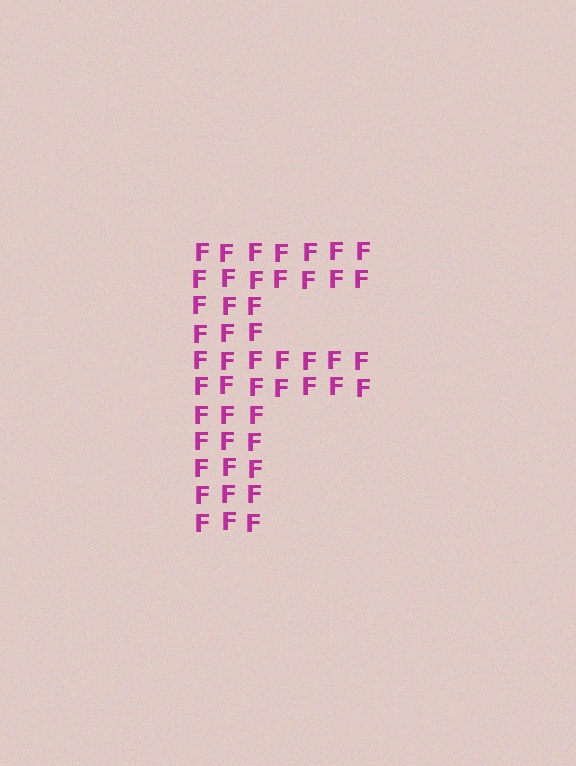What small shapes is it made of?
It is made of small letter F's.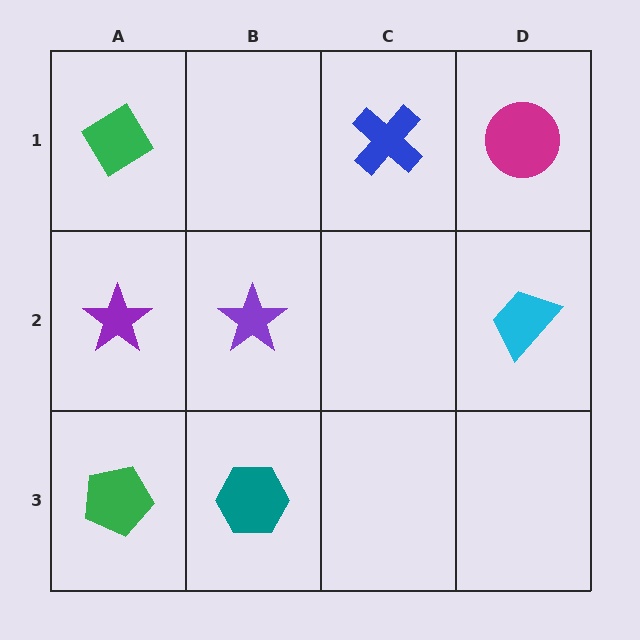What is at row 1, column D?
A magenta circle.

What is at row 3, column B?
A teal hexagon.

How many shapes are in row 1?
3 shapes.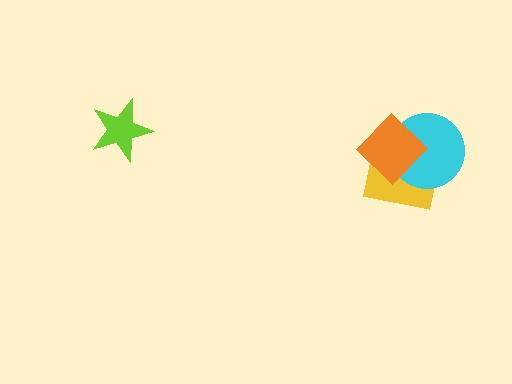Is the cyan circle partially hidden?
Yes, it is partially covered by another shape.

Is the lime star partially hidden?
No, no other shape covers it.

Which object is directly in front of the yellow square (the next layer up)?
The cyan circle is directly in front of the yellow square.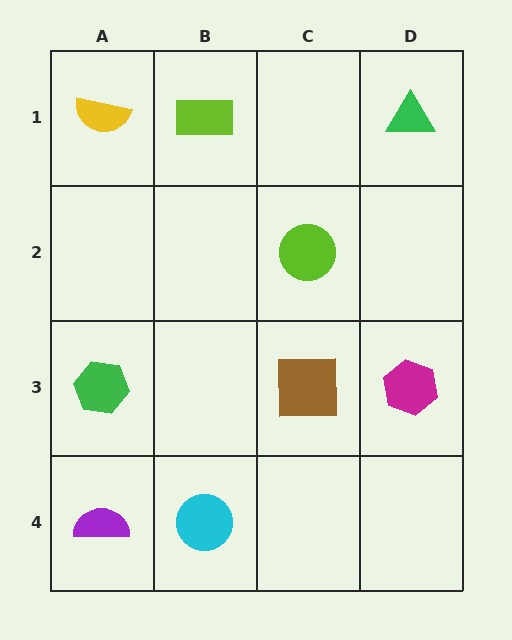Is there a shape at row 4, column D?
No, that cell is empty.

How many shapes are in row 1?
3 shapes.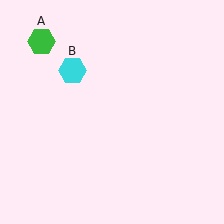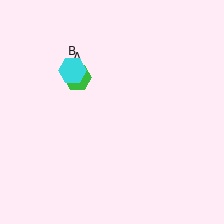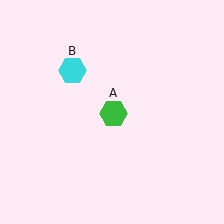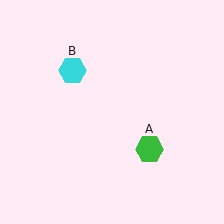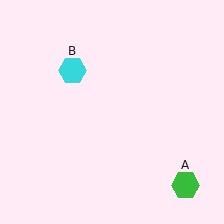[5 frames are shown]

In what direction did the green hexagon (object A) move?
The green hexagon (object A) moved down and to the right.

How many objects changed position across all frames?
1 object changed position: green hexagon (object A).